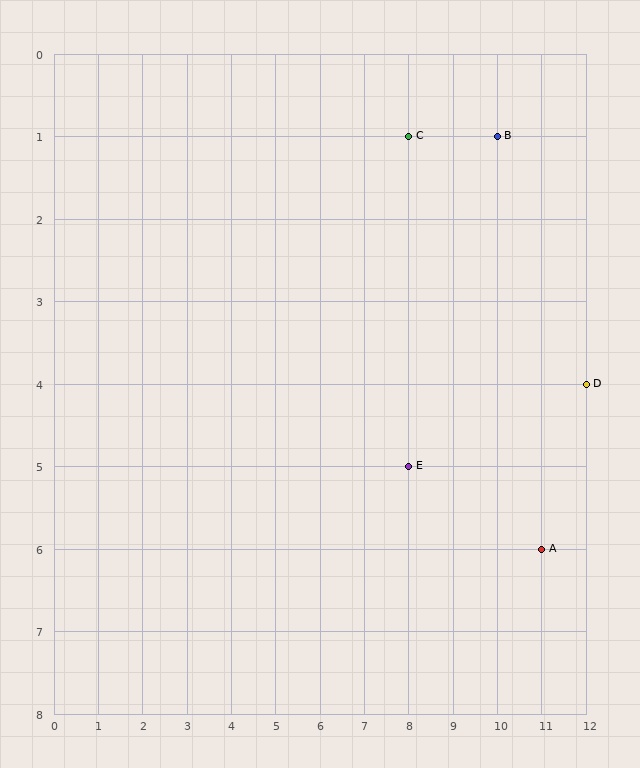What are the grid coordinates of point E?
Point E is at grid coordinates (8, 5).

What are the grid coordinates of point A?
Point A is at grid coordinates (11, 6).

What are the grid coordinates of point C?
Point C is at grid coordinates (8, 1).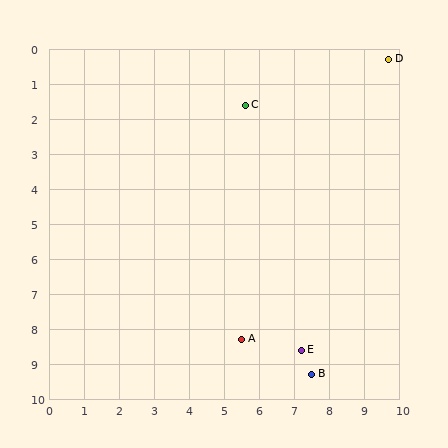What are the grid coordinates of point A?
Point A is at approximately (5.5, 8.3).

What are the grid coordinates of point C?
Point C is at approximately (5.6, 1.6).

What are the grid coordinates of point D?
Point D is at approximately (9.7, 0.3).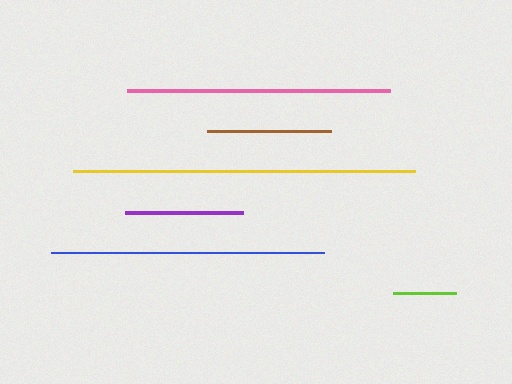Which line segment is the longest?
The yellow line is the longest at approximately 342 pixels.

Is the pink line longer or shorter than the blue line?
The blue line is longer than the pink line.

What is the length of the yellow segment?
The yellow segment is approximately 342 pixels long.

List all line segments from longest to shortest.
From longest to shortest: yellow, blue, pink, brown, purple, lime.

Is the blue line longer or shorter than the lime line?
The blue line is longer than the lime line.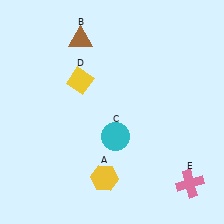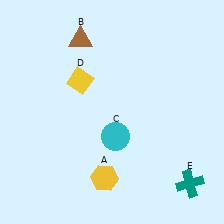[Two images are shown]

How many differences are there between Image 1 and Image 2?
There is 1 difference between the two images.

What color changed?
The cross (E) changed from pink in Image 1 to teal in Image 2.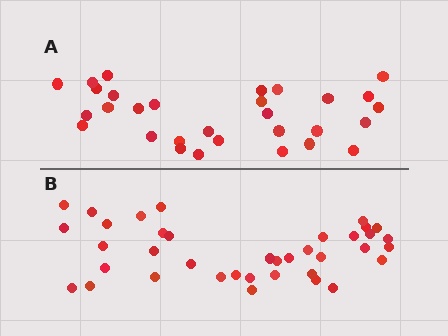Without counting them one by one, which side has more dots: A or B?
Region B (the bottom region) has more dots.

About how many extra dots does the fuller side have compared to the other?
Region B has roughly 8 or so more dots than region A.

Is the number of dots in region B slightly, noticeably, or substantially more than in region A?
Region B has noticeably more, but not dramatically so. The ratio is roughly 1.3 to 1.